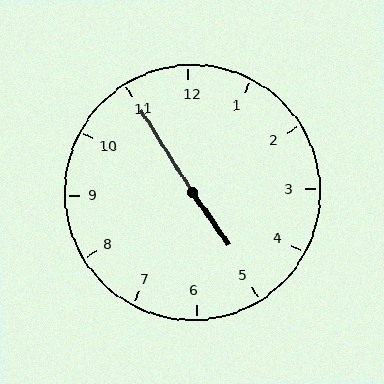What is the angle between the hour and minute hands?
Approximately 178 degrees.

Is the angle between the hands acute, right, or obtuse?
It is obtuse.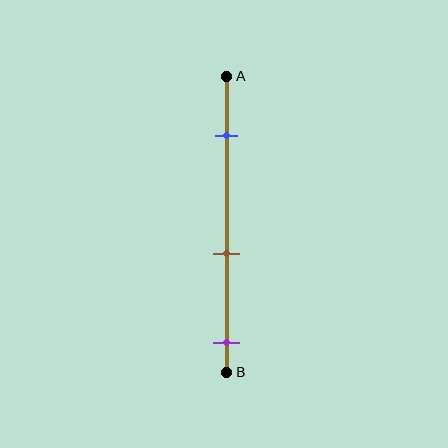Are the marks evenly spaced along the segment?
Yes, the marks are approximately evenly spaced.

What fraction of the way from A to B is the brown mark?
The brown mark is approximately 60% (0.6) of the way from A to B.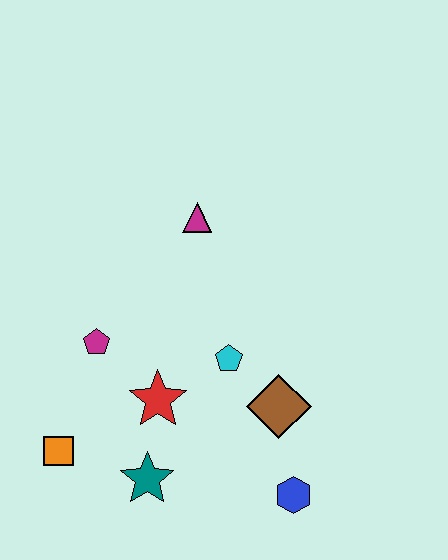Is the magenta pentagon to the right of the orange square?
Yes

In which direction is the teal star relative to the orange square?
The teal star is to the right of the orange square.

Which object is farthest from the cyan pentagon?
The orange square is farthest from the cyan pentagon.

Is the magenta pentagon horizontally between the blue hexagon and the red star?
No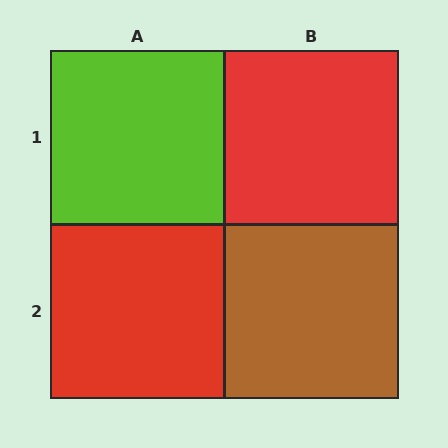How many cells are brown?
1 cell is brown.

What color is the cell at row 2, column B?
Brown.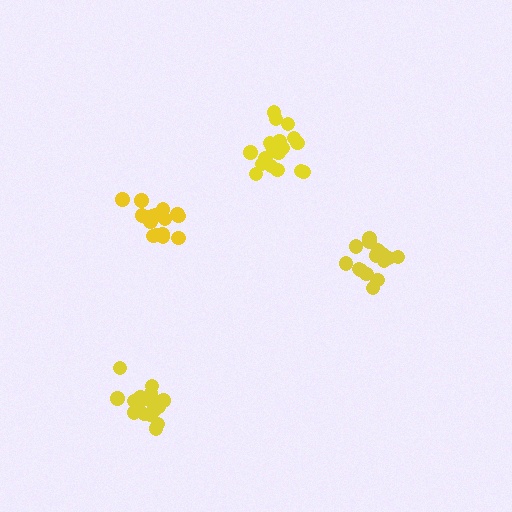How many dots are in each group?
Group 1: 18 dots, Group 2: 19 dots, Group 3: 16 dots, Group 4: 18 dots (71 total).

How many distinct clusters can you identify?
There are 4 distinct clusters.